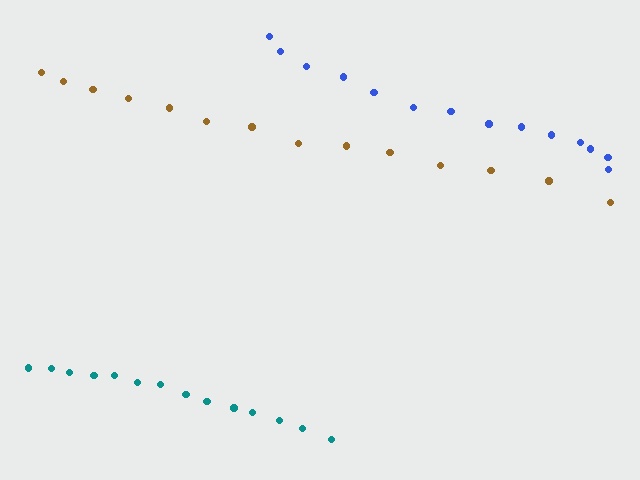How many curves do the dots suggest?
There are 3 distinct paths.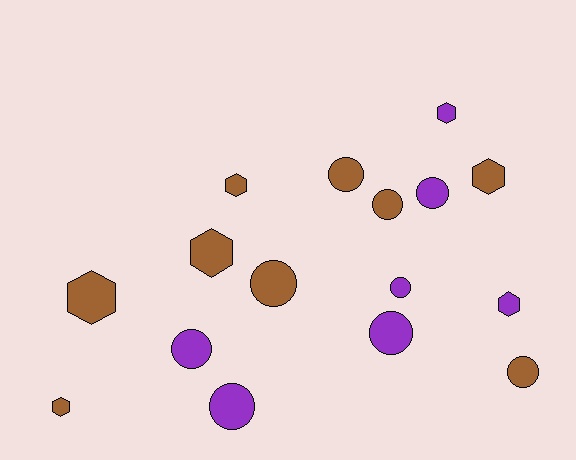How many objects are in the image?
There are 16 objects.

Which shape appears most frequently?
Circle, with 9 objects.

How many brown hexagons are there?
There are 5 brown hexagons.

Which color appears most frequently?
Brown, with 9 objects.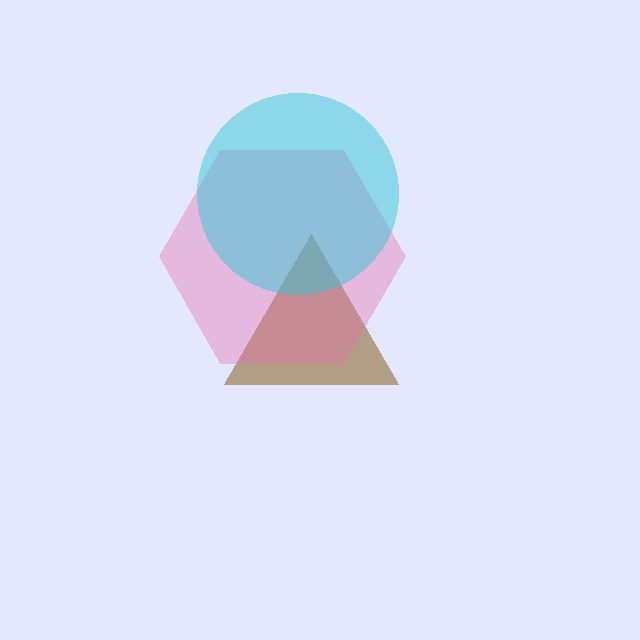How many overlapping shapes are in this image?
There are 3 overlapping shapes in the image.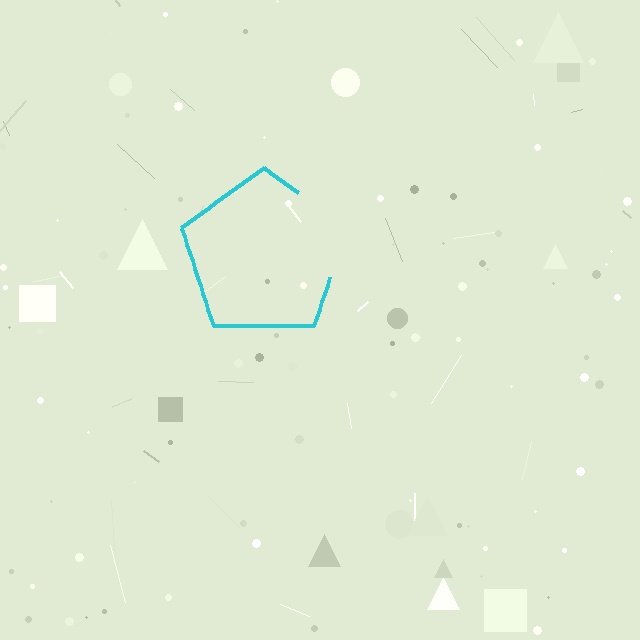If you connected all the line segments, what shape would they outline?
They would outline a pentagon.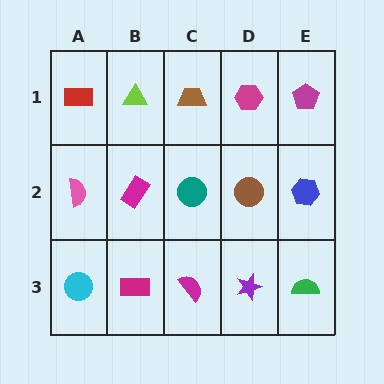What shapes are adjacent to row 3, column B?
A magenta rectangle (row 2, column B), a cyan circle (row 3, column A), a magenta semicircle (row 3, column C).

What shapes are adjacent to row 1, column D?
A brown circle (row 2, column D), a brown trapezoid (row 1, column C), a magenta pentagon (row 1, column E).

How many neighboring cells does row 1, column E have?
2.